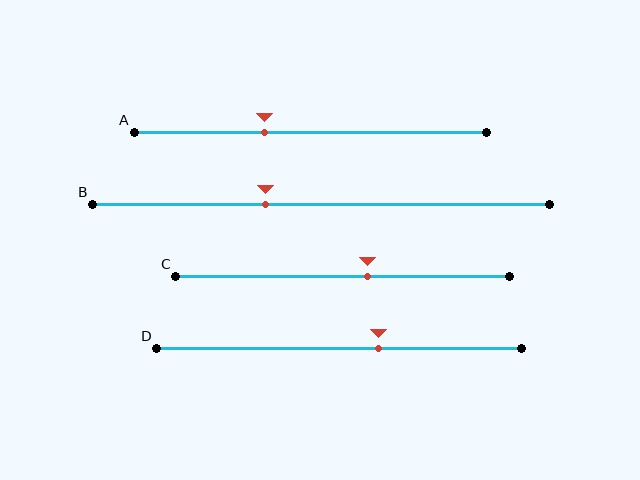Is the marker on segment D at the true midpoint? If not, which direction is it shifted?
No, the marker on segment D is shifted to the right by about 11% of the segment length.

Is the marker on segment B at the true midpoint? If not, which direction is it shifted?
No, the marker on segment B is shifted to the left by about 12% of the segment length.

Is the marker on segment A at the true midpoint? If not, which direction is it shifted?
No, the marker on segment A is shifted to the left by about 13% of the segment length.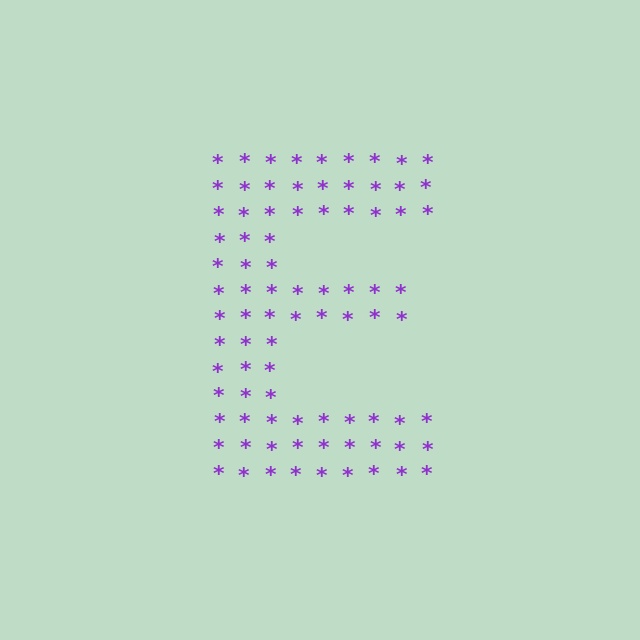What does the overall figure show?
The overall figure shows the letter E.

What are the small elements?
The small elements are asterisks.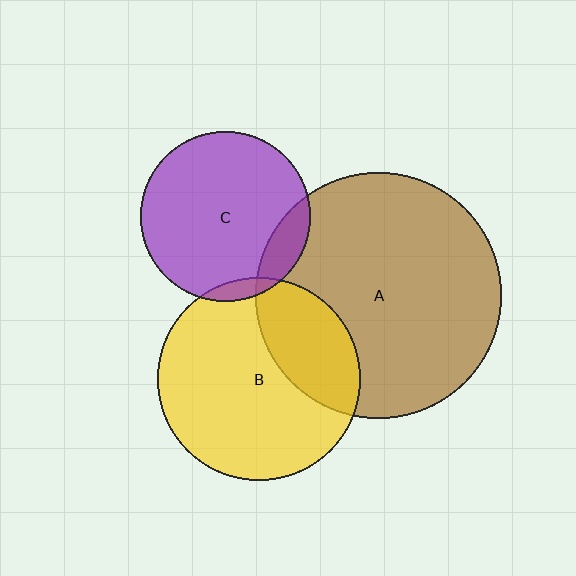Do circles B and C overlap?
Yes.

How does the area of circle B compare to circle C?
Approximately 1.4 times.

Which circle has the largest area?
Circle A (brown).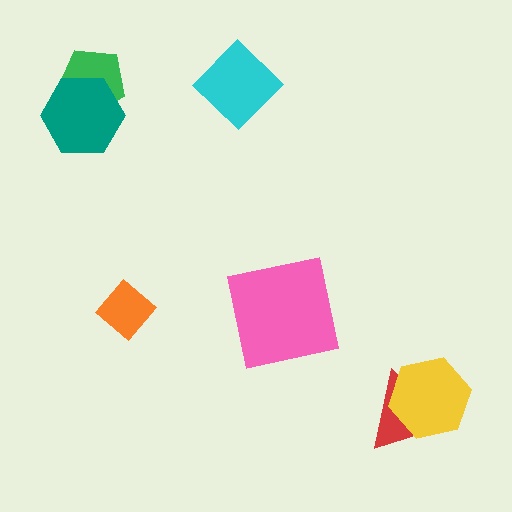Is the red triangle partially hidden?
Yes, it is partially covered by another shape.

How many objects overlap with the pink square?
0 objects overlap with the pink square.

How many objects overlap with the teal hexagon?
1 object overlaps with the teal hexagon.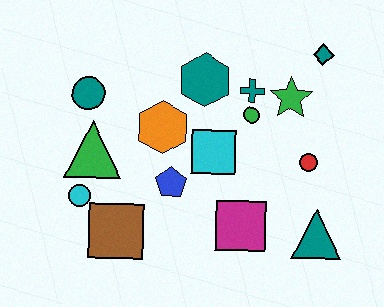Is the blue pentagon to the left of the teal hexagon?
Yes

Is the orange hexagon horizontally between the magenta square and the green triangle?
Yes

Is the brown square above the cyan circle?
No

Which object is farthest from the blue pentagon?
The teal diamond is farthest from the blue pentagon.